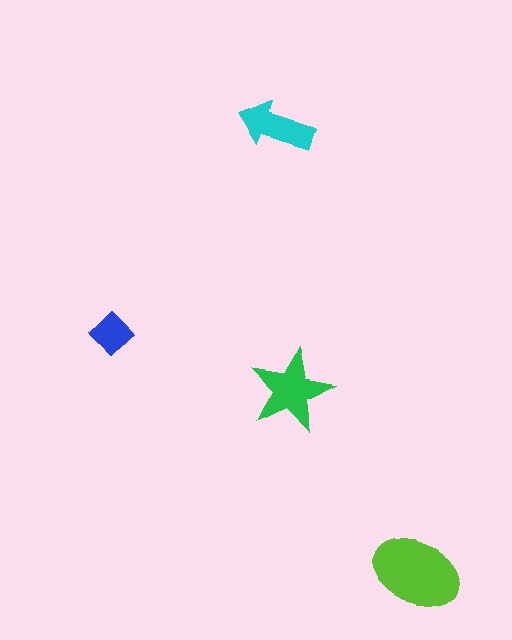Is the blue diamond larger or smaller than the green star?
Smaller.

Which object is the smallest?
The blue diamond.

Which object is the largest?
The lime ellipse.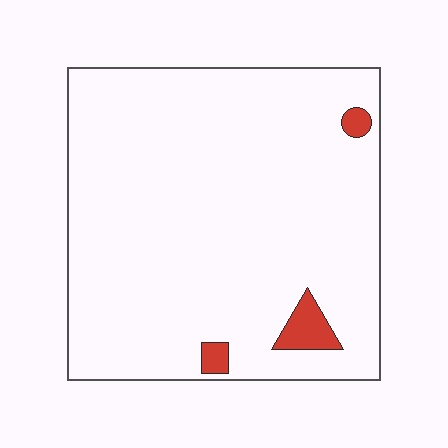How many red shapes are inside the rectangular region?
3.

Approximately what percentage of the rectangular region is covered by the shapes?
Approximately 5%.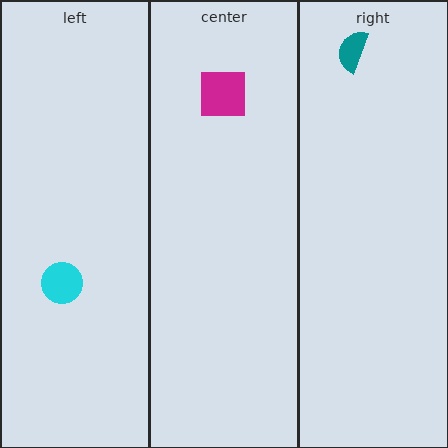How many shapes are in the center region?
1.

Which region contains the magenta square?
The center region.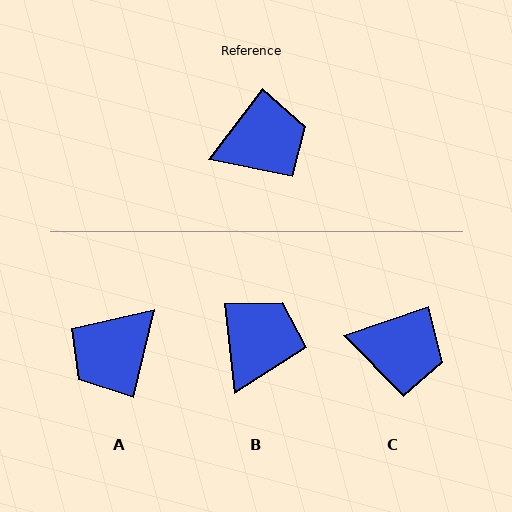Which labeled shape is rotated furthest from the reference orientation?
A, about 156 degrees away.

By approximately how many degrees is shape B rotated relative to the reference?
Approximately 43 degrees counter-clockwise.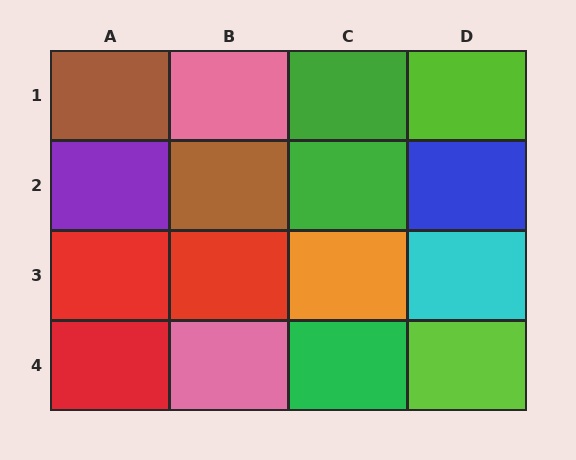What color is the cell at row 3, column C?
Orange.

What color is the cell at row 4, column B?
Pink.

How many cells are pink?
2 cells are pink.